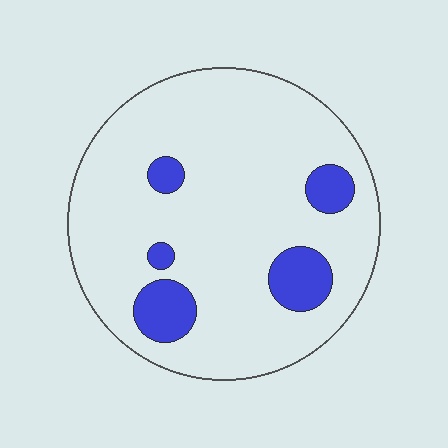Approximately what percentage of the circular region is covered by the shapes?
Approximately 15%.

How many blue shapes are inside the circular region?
5.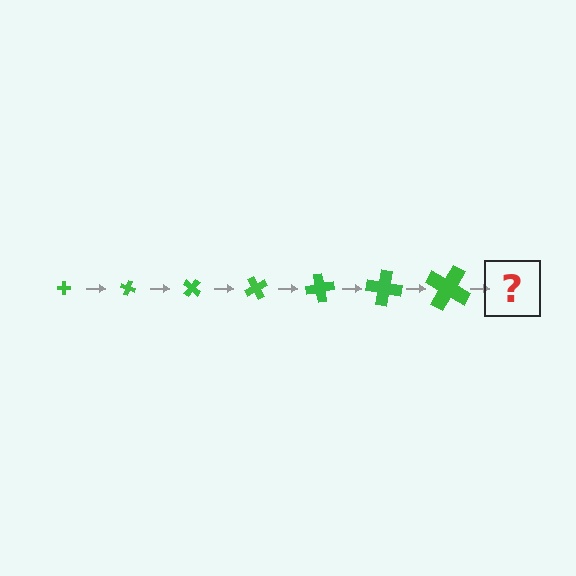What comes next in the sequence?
The next element should be a cross, larger than the previous one and rotated 140 degrees from the start.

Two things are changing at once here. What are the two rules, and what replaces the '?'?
The two rules are that the cross grows larger each step and it rotates 20 degrees each step. The '?' should be a cross, larger than the previous one and rotated 140 degrees from the start.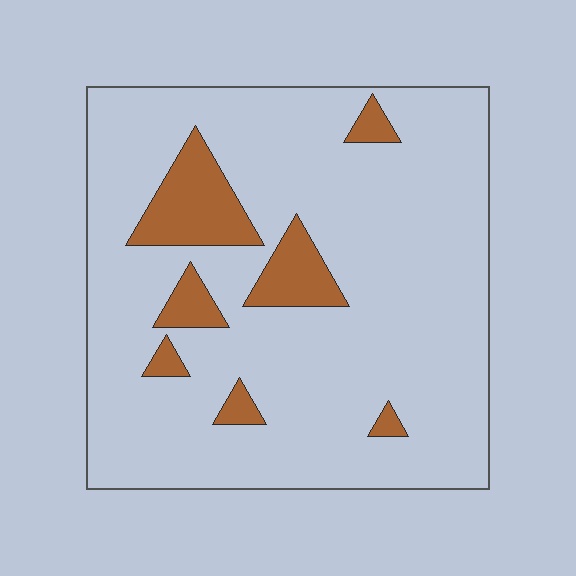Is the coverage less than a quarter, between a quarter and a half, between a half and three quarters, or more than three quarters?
Less than a quarter.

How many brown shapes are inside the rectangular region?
7.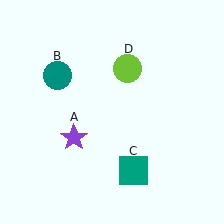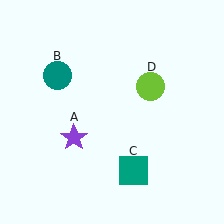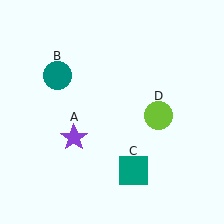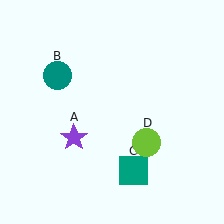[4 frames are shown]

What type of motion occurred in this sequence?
The lime circle (object D) rotated clockwise around the center of the scene.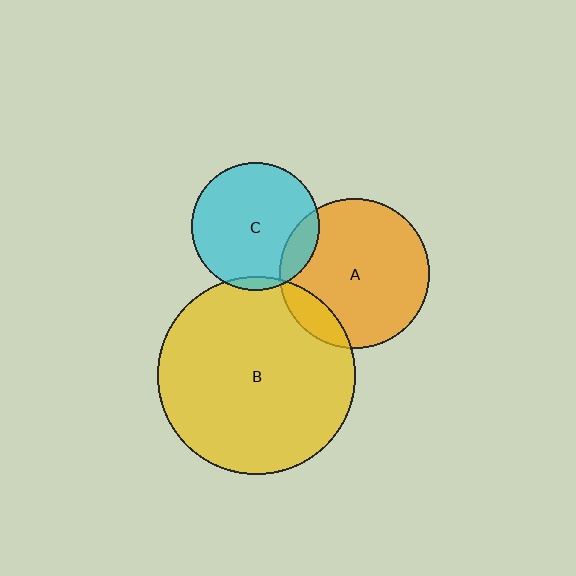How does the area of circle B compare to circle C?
Approximately 2.4 times.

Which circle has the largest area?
Circle B (yellow).